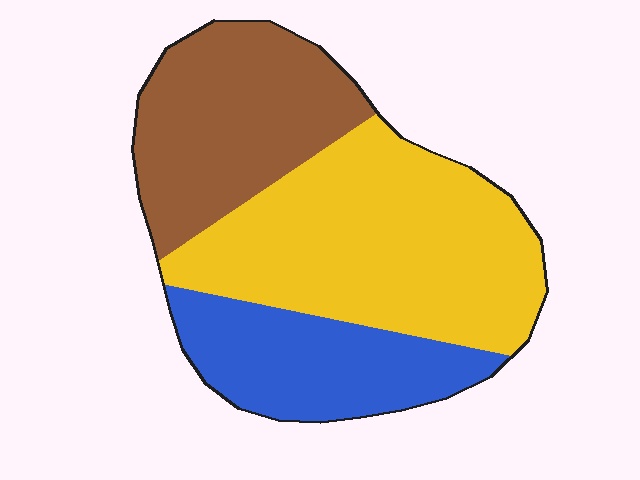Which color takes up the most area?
Yellow, at roughly 45%.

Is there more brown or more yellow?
Yellow.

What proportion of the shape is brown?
Brown takes up about one third (1/3) of the shape.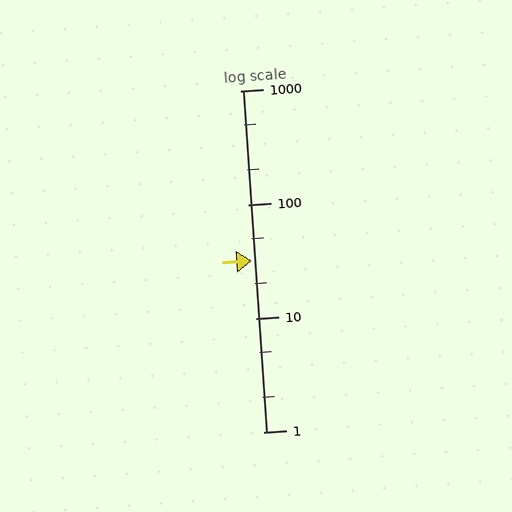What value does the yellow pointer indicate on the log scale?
The pointer indicates approximately 32.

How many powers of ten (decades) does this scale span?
The scale spans 3 decades, from 1 to 1000.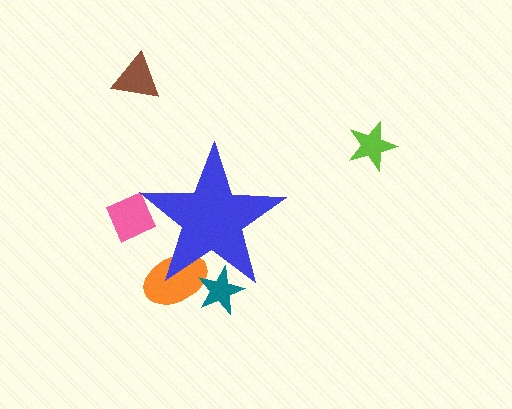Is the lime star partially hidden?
No, the lime star is fully visible.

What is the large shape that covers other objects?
A blue star.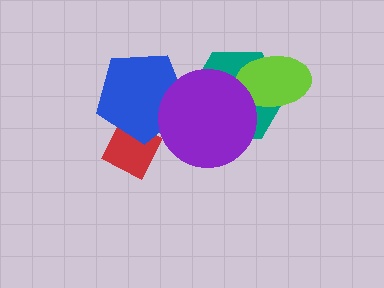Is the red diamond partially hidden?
Yes, it is partially covered by another shape.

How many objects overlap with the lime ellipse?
2 objects overlap with the lime ellipse.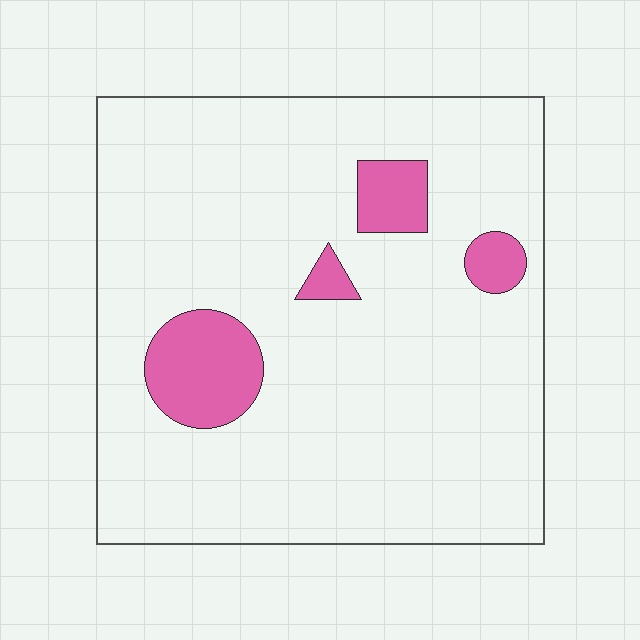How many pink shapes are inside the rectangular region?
4.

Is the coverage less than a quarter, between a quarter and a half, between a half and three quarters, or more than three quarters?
Less than a quarter.